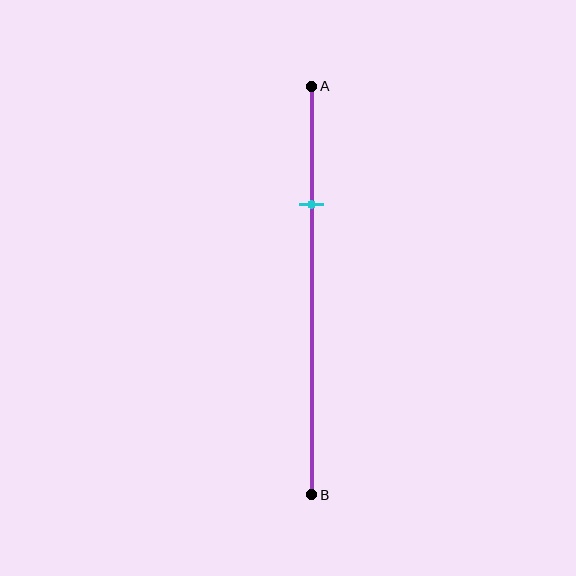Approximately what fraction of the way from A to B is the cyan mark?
The cyan mark is approximately 30% of the way from A to B.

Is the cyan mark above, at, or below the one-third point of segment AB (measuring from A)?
The cyan mark is above the one-third point of segment AB.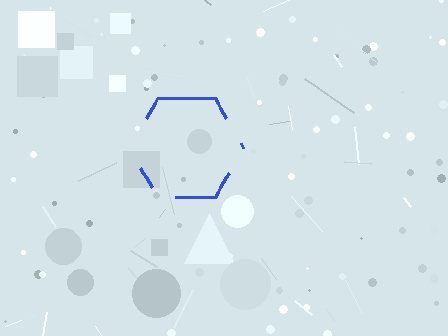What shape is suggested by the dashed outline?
The dashed outline suggests a hexagon.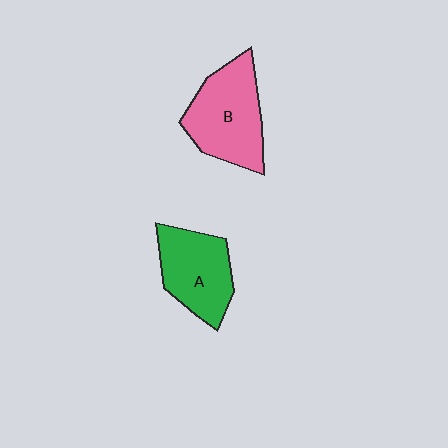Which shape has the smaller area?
Shape A (green).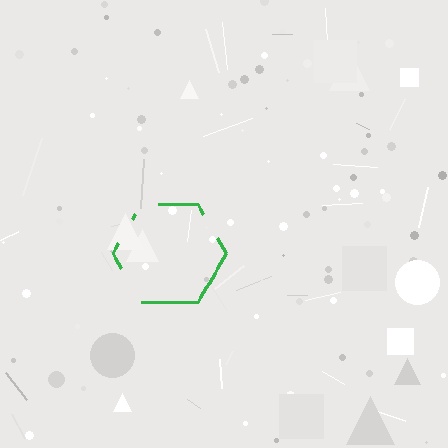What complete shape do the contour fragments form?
The contour fragments form a hexagon.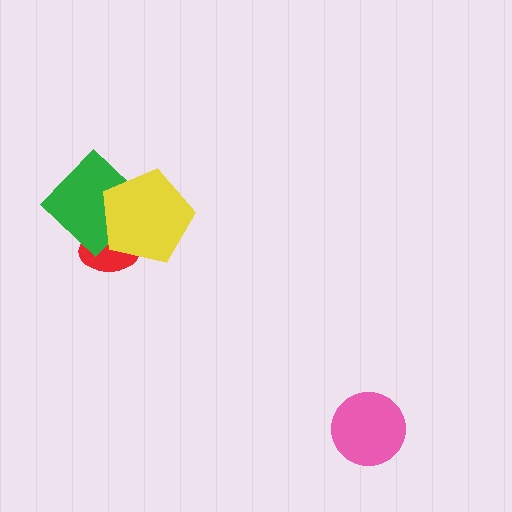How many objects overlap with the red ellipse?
2 objects overlap with the red ellipse.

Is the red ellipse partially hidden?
Yes, it is partially covered by another shape.